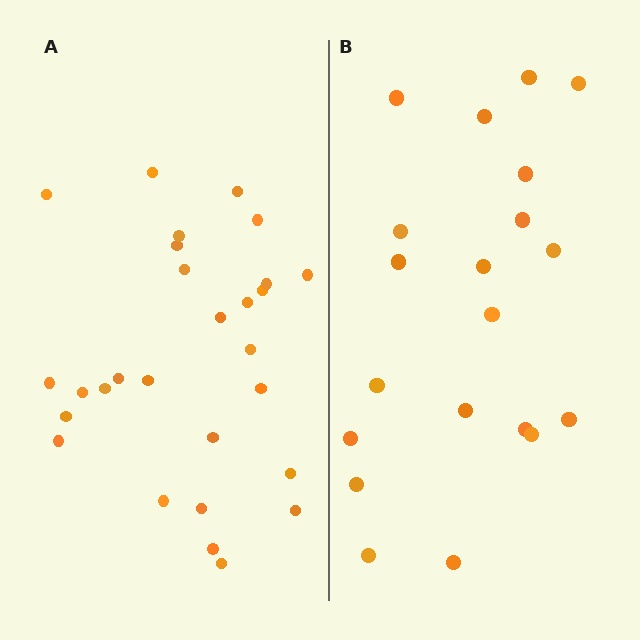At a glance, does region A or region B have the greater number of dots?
Region A (the left region) has more dots.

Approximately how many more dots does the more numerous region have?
Region A has roughly 8 or so more dots than region B.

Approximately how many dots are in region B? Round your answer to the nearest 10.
About 20 dots.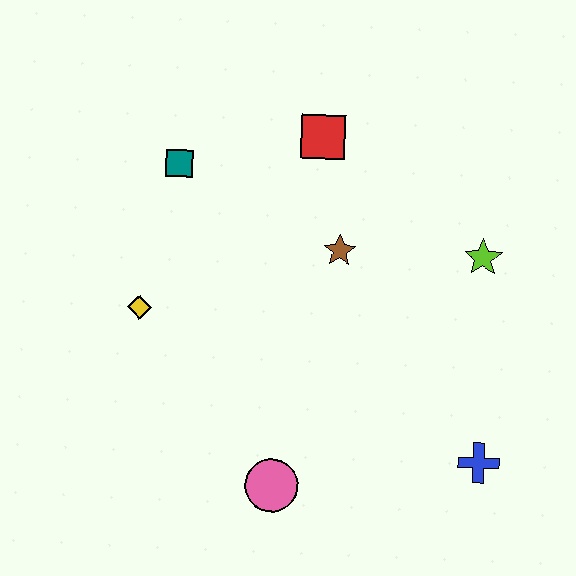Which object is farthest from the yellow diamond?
The blue cross is farthest from the yellow diamond.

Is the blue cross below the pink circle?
No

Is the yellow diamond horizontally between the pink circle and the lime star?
No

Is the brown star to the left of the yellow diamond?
No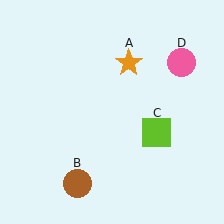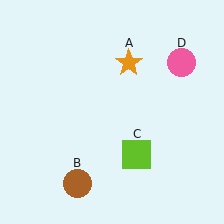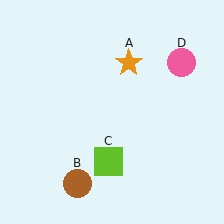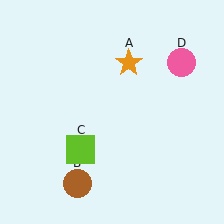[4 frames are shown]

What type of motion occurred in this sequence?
The lime square (object C) rotated clockwise around the center of the scene.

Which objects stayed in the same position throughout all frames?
Orange star (object A) and brown circle (object B) and pink circle (object D) remained stationary.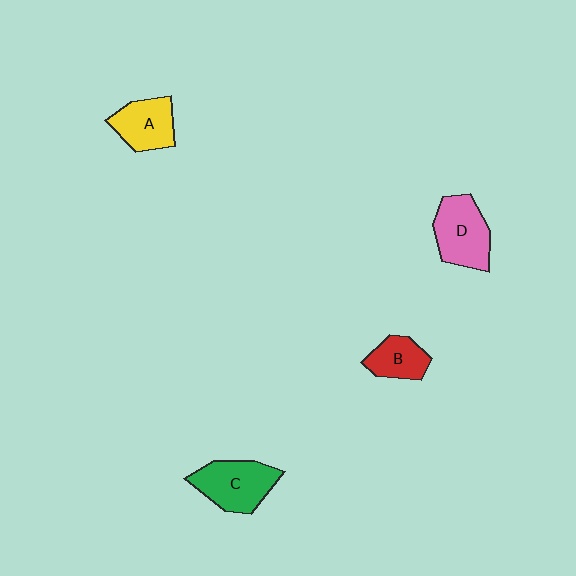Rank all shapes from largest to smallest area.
From largest to smallest: C (green), D (pink), A (yellow), B (red).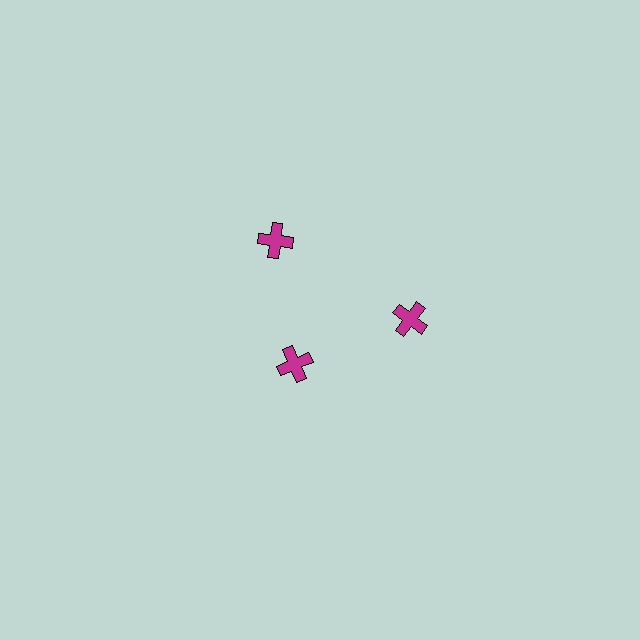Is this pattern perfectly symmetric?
No. The 3 magenta crosses are arranged in a ring, but one element near the 7 o'clock position is pulled inward toward the center, breaking the 3-fold rotational symmetry.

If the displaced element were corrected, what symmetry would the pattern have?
It would have 3-fold rotational symmetry — the pattern would map onto itself every 120 degrees.